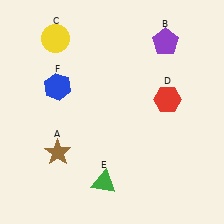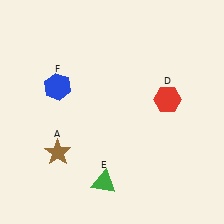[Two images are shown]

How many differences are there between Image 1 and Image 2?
There are 2 differences between the two images.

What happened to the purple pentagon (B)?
The purple pentagon (B) was removed in Image 2. It was in the top-right area of Image 1.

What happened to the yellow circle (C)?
The yellow circle (C) was removed in Image 2. It was in the top-left area of Image 1.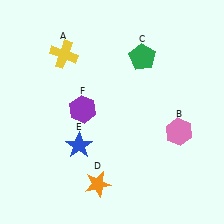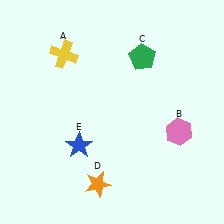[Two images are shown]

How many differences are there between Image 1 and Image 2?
There is 1 difference between the two images.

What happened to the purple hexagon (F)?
The purple hexagon (F) was removed in Image 2. It was in the top-left area of Image 1.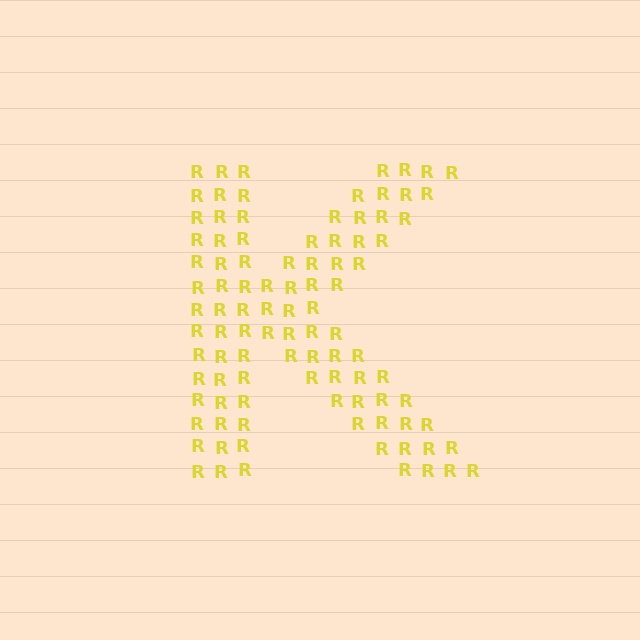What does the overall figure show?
The overall figure shows the letter K.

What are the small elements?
The small elements are letter R's.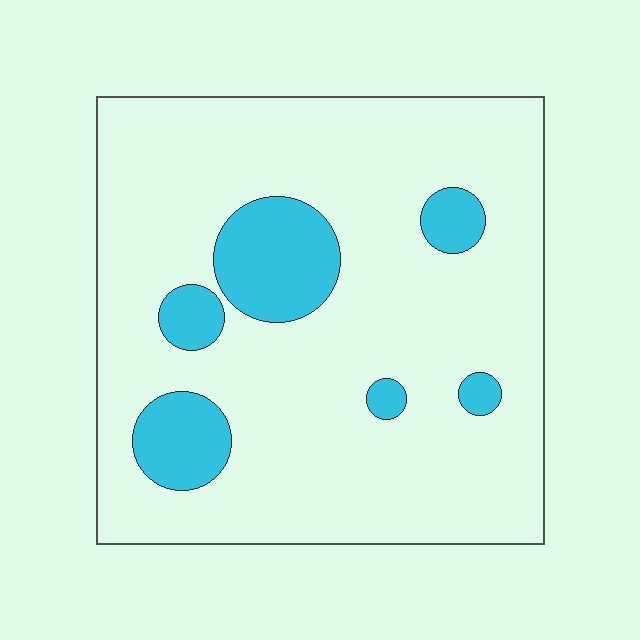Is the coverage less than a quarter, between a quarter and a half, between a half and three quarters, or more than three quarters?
Less than a quarter.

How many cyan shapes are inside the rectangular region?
6.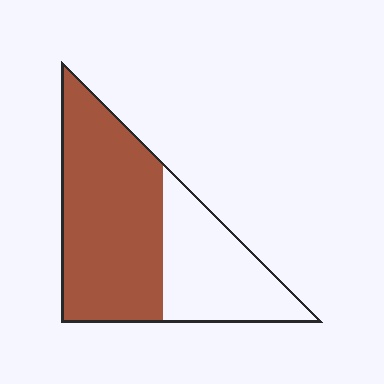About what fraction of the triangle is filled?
About five eighths (5/8).